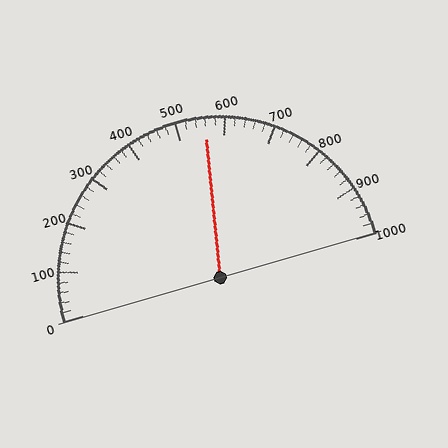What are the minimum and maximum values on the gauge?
The gauge ranges from 0 to 1000.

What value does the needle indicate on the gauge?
The needle indicates approximately 560.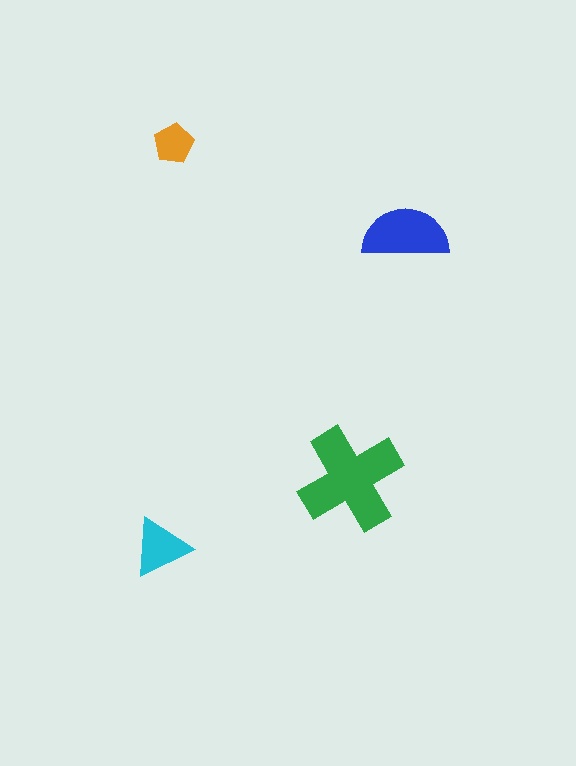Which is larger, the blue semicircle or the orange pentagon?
The blue semicircle.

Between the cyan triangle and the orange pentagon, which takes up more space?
The cyan triangle.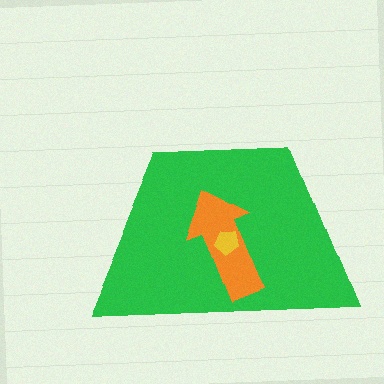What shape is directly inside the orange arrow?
The yellow pentagon.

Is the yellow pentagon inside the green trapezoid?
Yes.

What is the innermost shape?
The yellow pentagon.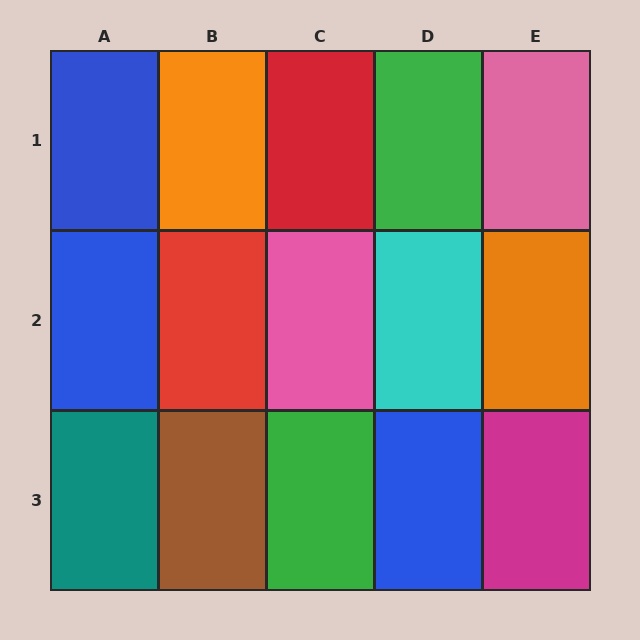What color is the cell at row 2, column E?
Orange.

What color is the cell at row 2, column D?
Cyan.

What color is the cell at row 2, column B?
Red.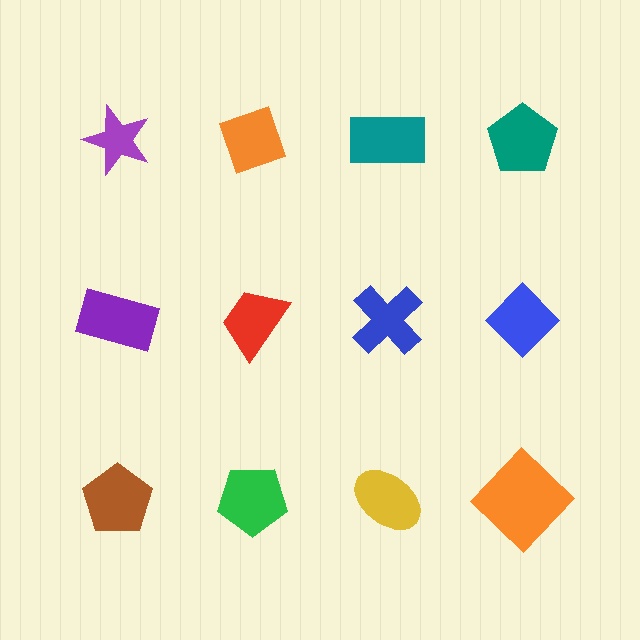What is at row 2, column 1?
A purple rectangle.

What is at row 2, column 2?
A red trapezoid.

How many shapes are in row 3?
4 shapes.